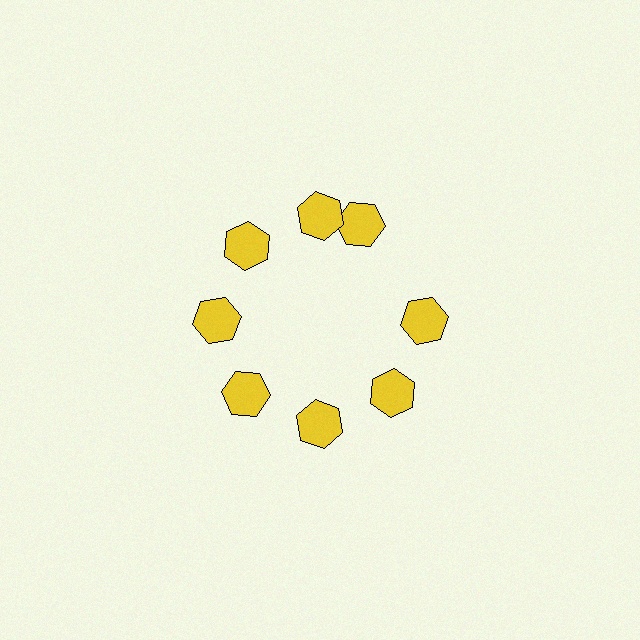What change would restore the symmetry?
The symmetry would be restored by rotating it back into even spacing with its neighbors so that all 8 hexagons sit at equal angles and equal distance from the center.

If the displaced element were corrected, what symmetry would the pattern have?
It would have 8-fold rotational symmetry — the pattern would map onto itself every 45 degrees.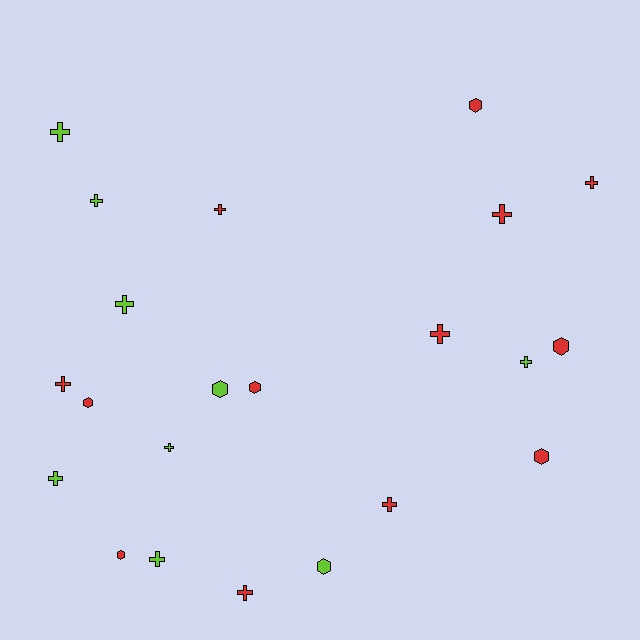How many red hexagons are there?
There are 6 red hexagons.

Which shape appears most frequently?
Cross, with 14 objects.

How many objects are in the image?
There are 22 objects.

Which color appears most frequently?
Red, with 13 objects.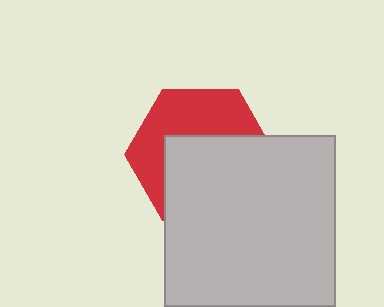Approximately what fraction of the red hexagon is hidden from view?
Roughly 55% of the red hexagon is hidden behind the light gray square.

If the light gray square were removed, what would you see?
You would see the complete red hexagon.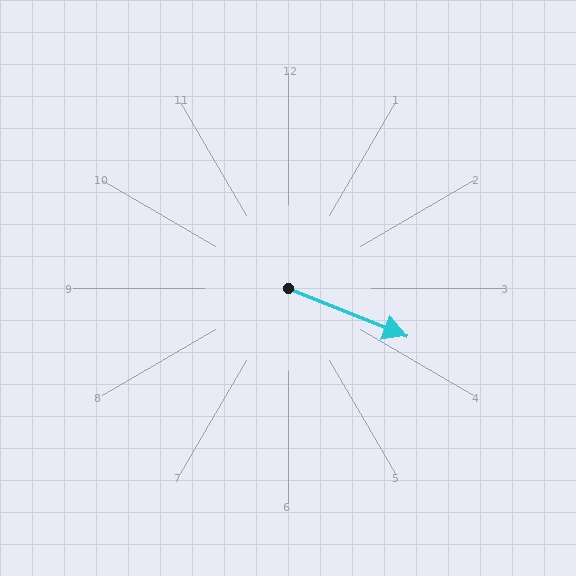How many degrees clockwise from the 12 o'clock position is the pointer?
Approximately 112 degrees.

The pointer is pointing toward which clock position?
Roughly 4 o'clock.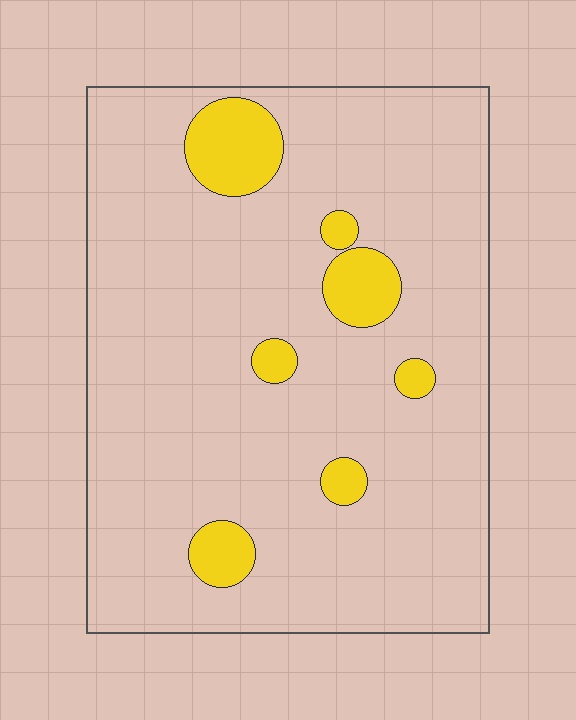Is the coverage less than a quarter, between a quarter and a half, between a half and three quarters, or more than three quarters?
Less than a quarter.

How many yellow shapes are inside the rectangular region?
7.